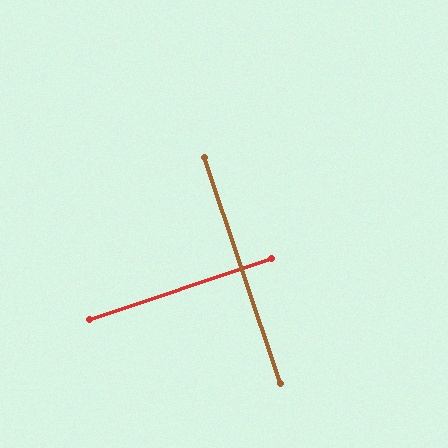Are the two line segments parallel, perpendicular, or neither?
Perpendicular — they meet at approximately 90°.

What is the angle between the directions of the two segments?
Approximately 90 degrees.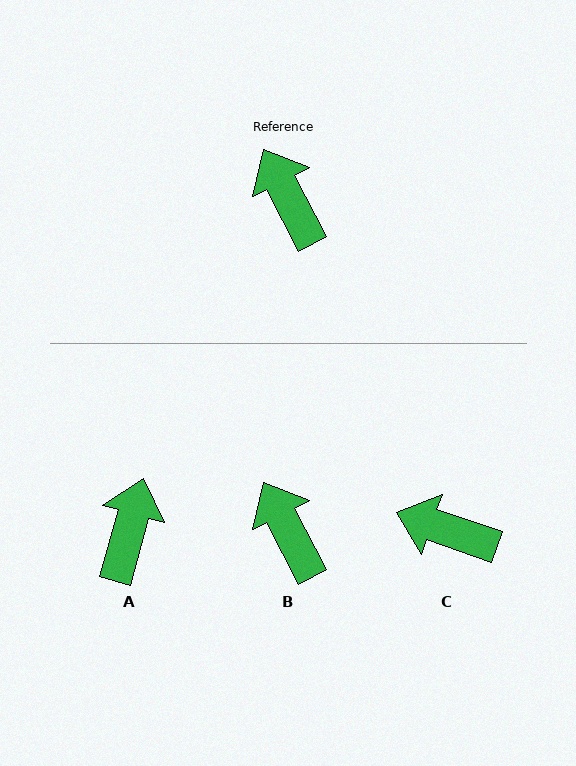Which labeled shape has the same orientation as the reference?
B.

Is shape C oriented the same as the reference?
No, it is off by about 44 degrees.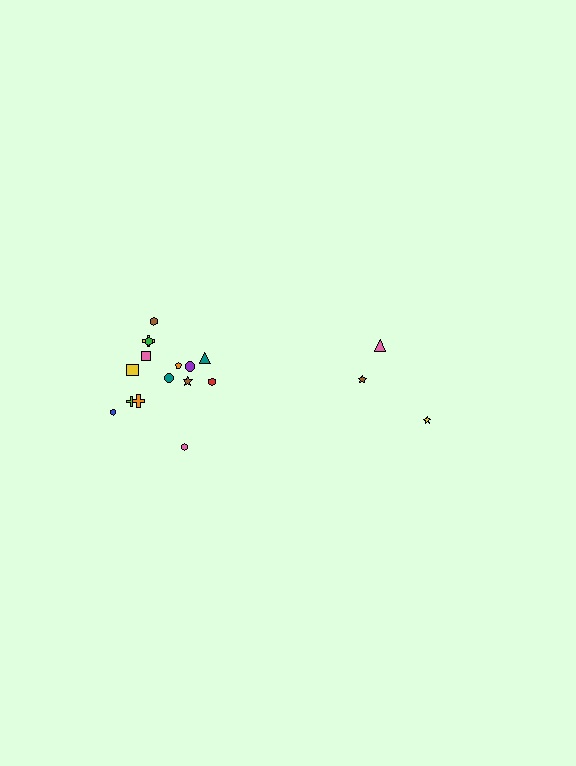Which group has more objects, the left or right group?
The left group.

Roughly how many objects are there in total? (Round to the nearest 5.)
Roughly 20 objects in total.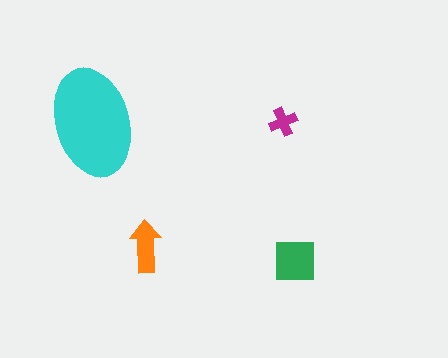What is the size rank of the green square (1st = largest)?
2nd.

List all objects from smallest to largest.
The magenta cross, the orange arrow, the green square, the cyan ellipse.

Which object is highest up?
The magenta cross is topmost.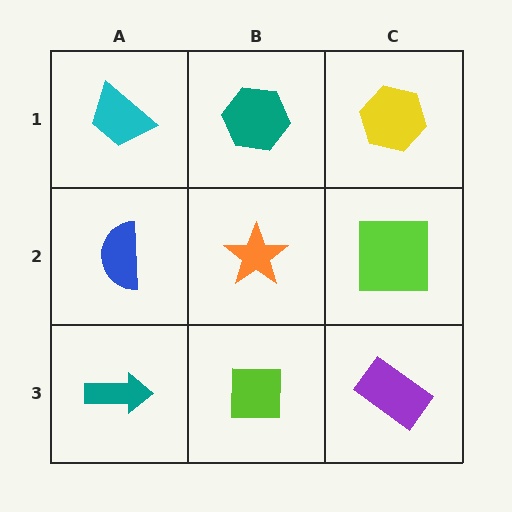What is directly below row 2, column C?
A purple rectangle.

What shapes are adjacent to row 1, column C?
A lime square (row 2, column C), a teal hexagon (row 1, column B).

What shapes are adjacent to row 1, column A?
A blue semicircle (row 2, column A), a teal hexagon (row 1, column B).